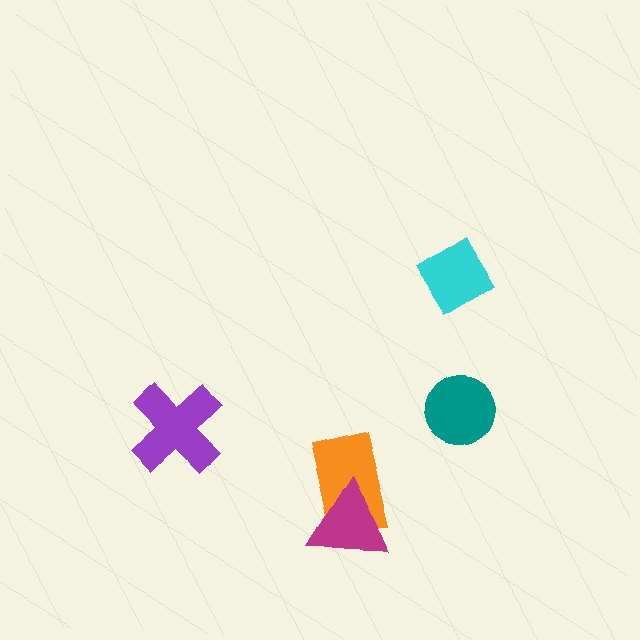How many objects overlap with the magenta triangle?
1 object overlaps with the magenta triangle.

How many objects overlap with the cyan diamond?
0 objects overlap with the cyan diamond.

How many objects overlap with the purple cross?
0 objects overlap with the purple cross.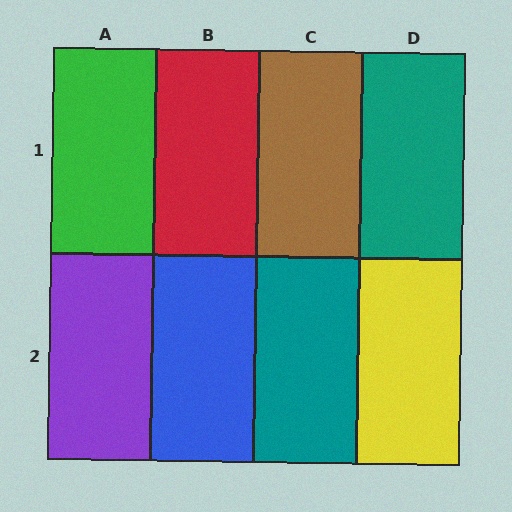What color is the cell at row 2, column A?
Purple.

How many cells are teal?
2 cells are teal.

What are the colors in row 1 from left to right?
Green, red, brown, teal.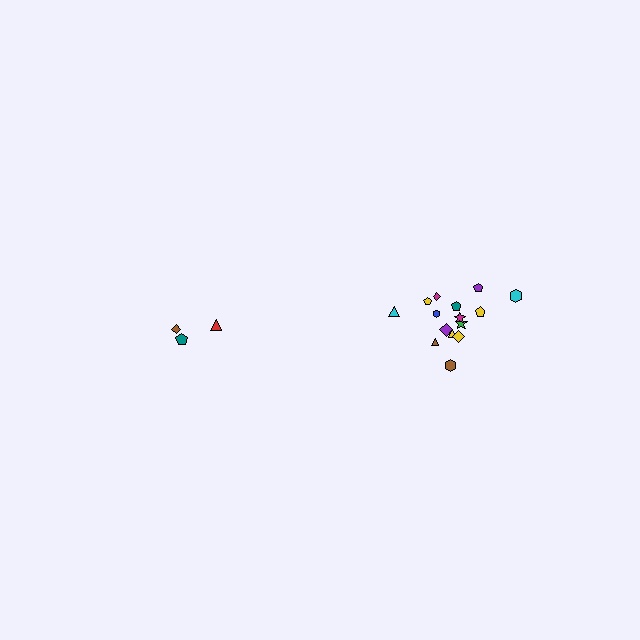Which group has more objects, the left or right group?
The right group.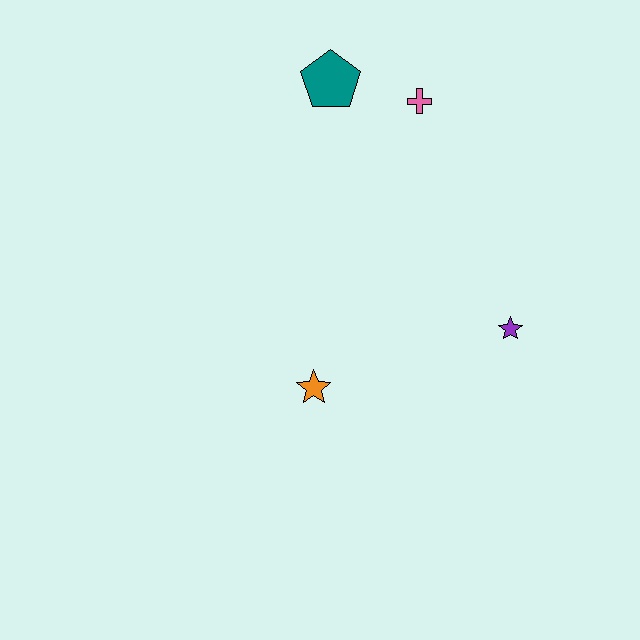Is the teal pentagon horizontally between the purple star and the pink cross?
No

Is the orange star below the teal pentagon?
Yes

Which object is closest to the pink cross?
The teal pentagon is closest to the pink cross.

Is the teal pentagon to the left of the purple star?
Yes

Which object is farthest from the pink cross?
The orange star is farthest from the pink cross.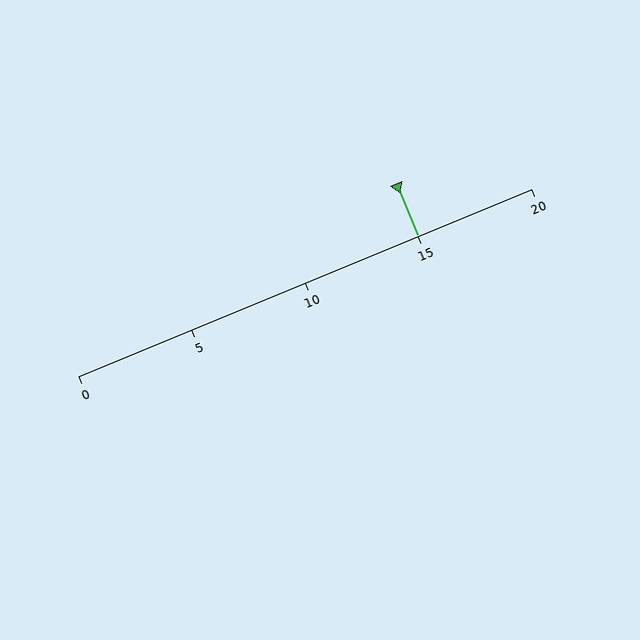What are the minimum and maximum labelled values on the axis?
The axis runs from 0 to 20.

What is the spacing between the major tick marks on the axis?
The major ticks are spaced 5 apart.